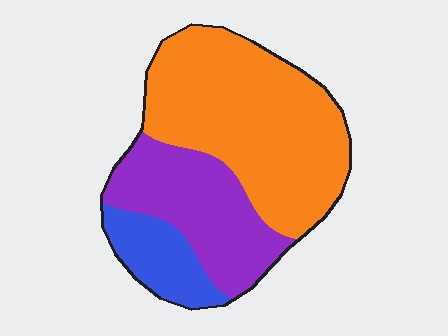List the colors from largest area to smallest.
From largest to smallest: orange, purple, blue.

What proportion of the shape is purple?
Purple takes up between a quarter and a half of the shape.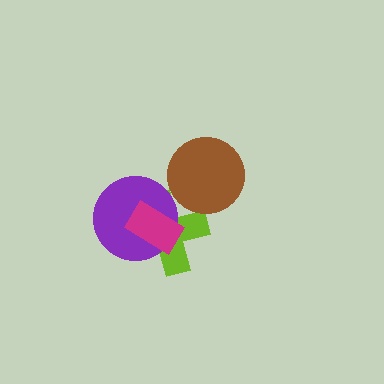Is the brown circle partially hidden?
No, no other shape covers it.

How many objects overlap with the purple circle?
2 objects overlap with the purple circle.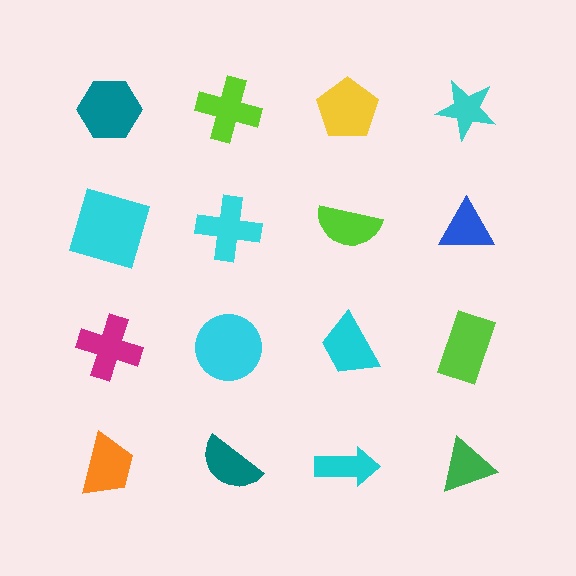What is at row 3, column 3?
A cyan trapezoid.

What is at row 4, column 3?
A cyan arrow.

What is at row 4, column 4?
A green triangle.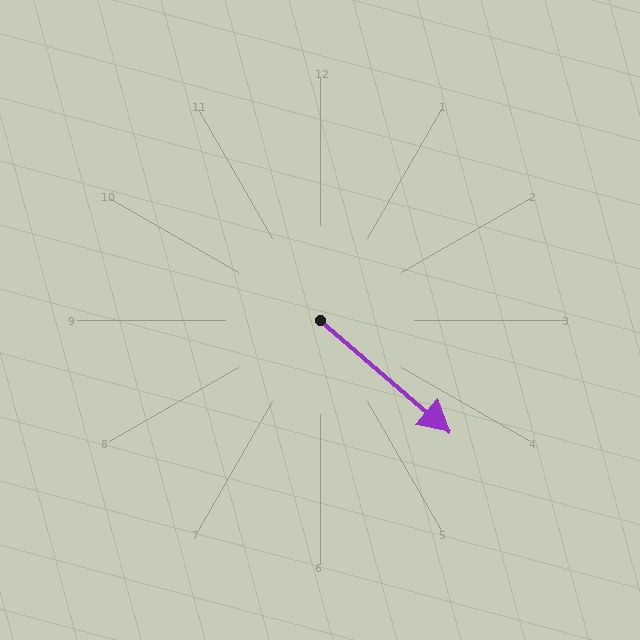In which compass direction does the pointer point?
Southeast.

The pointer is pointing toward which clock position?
Roughly 4 o'clock.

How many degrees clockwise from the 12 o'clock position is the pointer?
Approximately 131 degrees.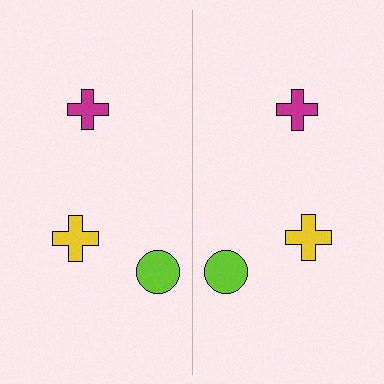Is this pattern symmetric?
Yes, this pattern has bilateral (reflection) symmetry.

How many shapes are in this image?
There are 6 shapes in this image.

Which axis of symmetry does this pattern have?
The pattern has a vertical axis of symmetry running through the center of the image.